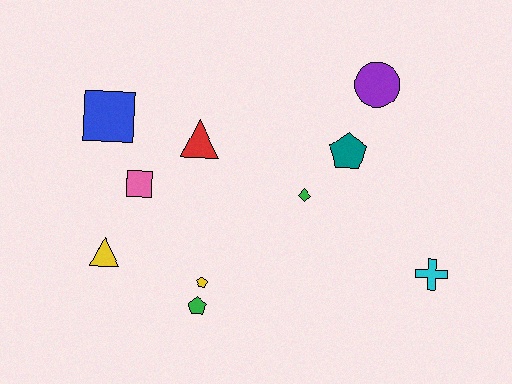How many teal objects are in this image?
There is 1 teal object.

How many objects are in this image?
There are 10 objects.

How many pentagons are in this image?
There are 3 pentagons.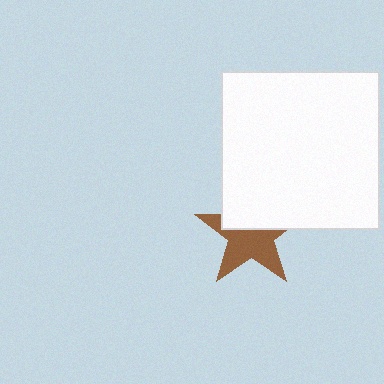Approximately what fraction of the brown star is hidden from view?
Roughly 42% of the brown star is hidden behind the white square.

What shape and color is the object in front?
The object in front is a white square.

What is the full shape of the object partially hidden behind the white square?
The partially hidden object is a brown star.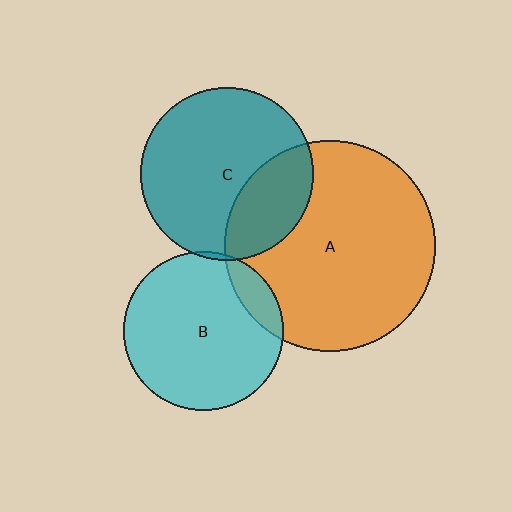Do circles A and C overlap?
Yes.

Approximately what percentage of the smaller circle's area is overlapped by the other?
Approximately 30%.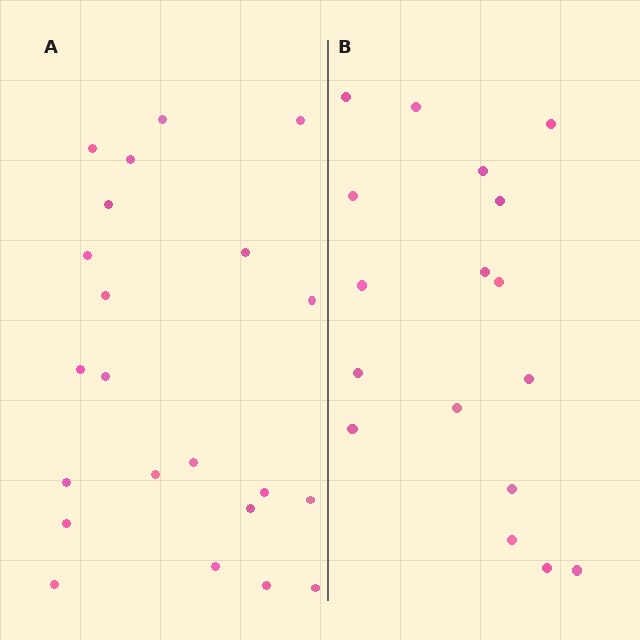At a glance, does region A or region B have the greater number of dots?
Region A (the left region) has more dots.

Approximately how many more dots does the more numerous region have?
Region A has about 5 more dots than region B.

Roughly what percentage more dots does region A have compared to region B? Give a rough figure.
About 30% more.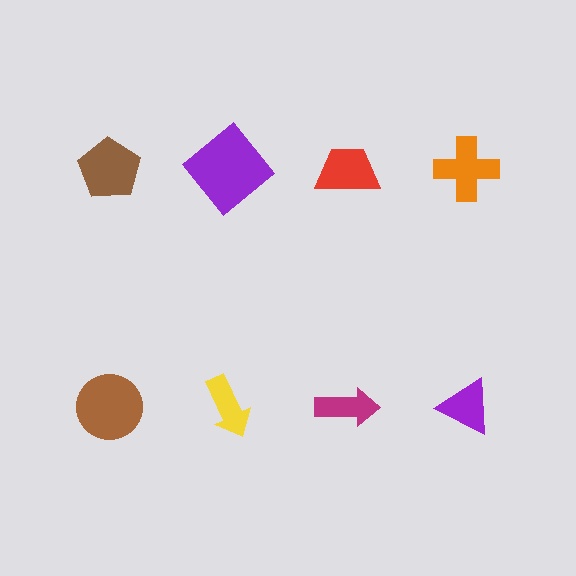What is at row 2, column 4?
A purple triangle.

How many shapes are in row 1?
4 shapes.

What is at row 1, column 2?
A purple diamond.